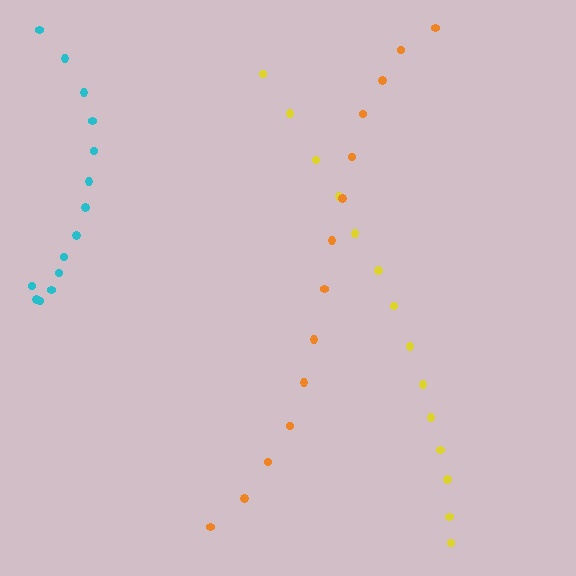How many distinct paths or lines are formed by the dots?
There are 3 distinct paths.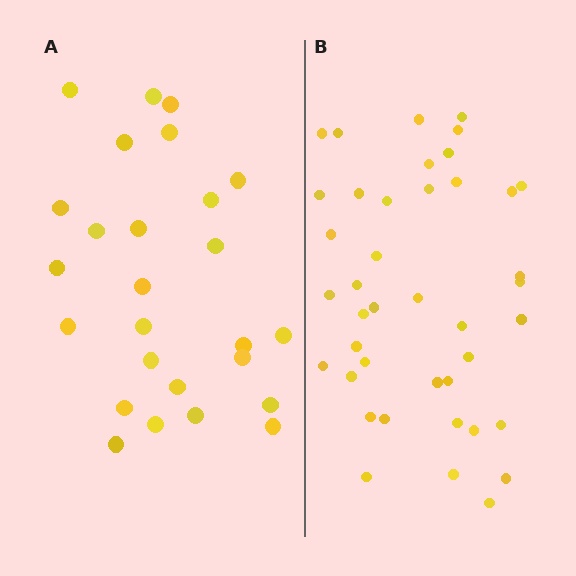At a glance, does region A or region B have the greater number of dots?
Region B (the right region) has more dots.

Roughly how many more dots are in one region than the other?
Region B has approximately 15 more dots than region A.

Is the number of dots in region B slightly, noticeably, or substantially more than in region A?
Region B has substantially more. The ratio is roughly 1.6 to 1.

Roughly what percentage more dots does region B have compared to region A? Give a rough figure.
About 60% more.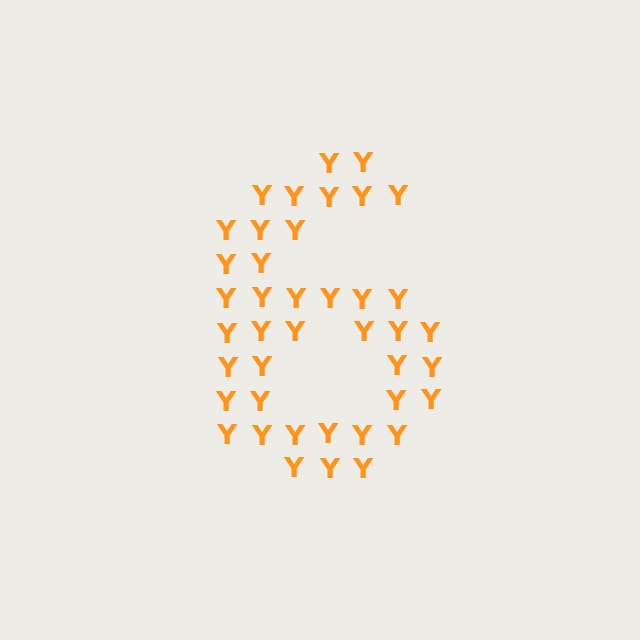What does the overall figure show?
The overall figure shows the digit 6.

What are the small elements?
The small elements are letter Y's.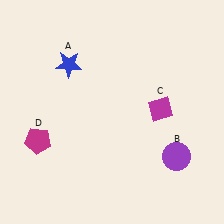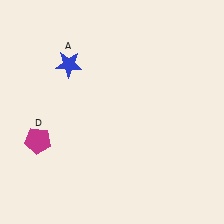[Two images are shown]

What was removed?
The purple circle (B), the magenta diamond (C) were removed in Image 2.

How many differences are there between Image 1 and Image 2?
There are 2 differences between the two images.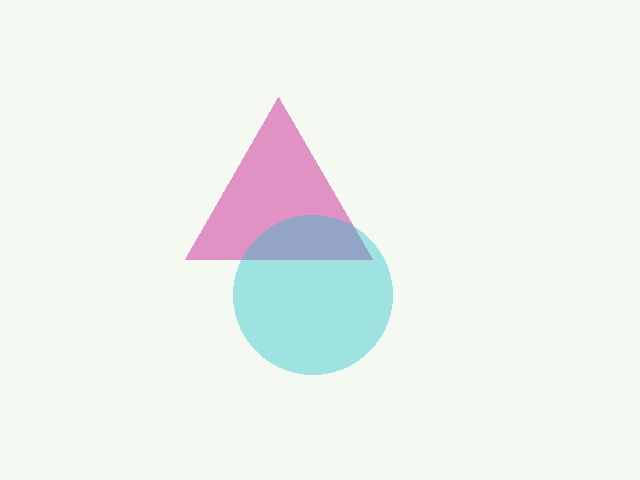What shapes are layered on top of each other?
The layered shapes are: a pink triangle, a cyan circle.